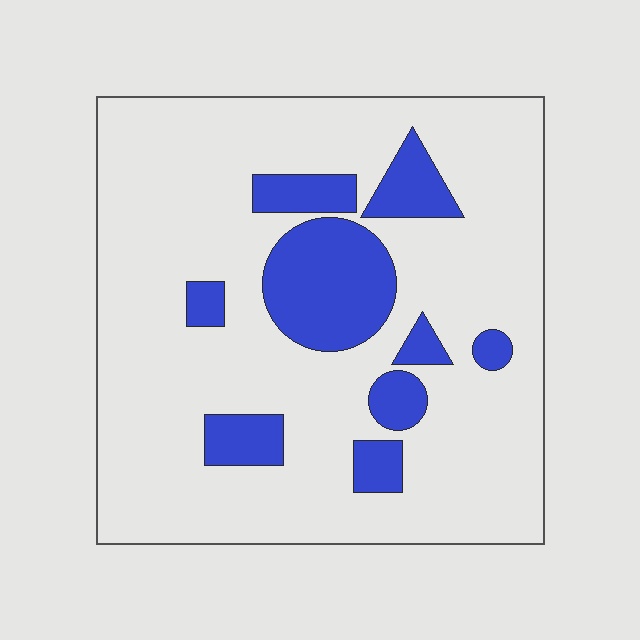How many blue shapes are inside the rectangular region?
9.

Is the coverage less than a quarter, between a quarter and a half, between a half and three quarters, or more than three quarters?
Less than a quarter.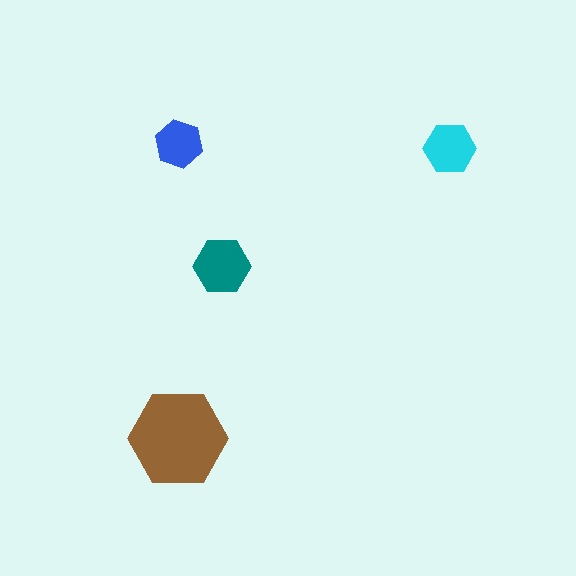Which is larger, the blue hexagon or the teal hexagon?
The teal one.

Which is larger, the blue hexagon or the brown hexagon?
The brown one.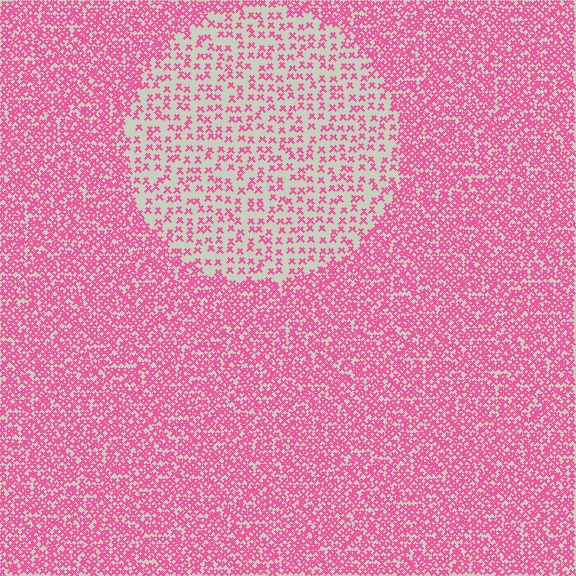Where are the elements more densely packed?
The elements are more densely packed outside the circle boundary.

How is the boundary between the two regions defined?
The boundary is defined by a change in element density (approximately 2.4x ratio). All elements are the same color, size, and shape.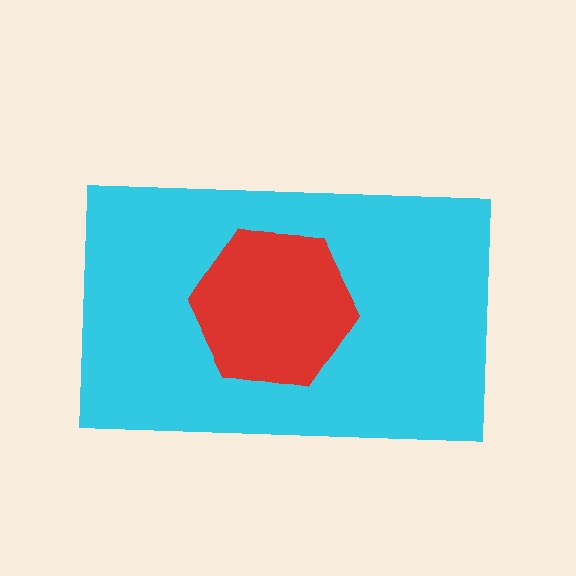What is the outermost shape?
The cyan rectangle.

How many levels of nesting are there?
2.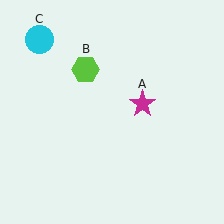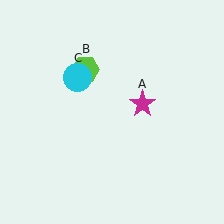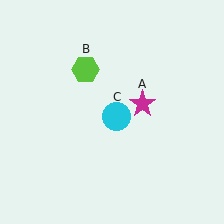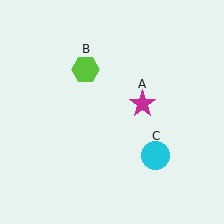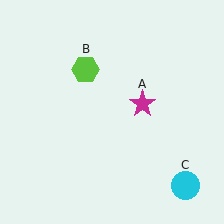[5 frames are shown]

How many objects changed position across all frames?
1 object changed position: cyan circle (object C).